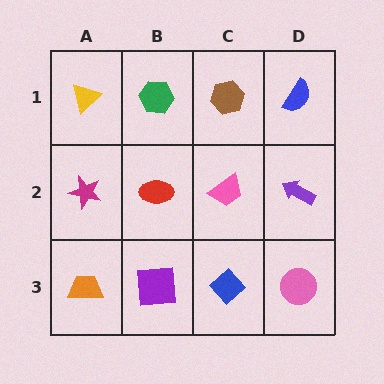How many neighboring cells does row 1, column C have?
3.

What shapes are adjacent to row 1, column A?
A magenta star (row 2, column A), a green hexagon (row 1, column B).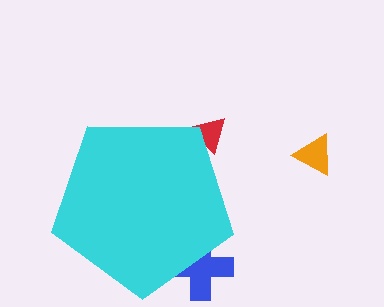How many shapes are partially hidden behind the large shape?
2 shapes are partially hidden.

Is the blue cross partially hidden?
Yes, the blue cross is partially hidden behind the cyan pentagon.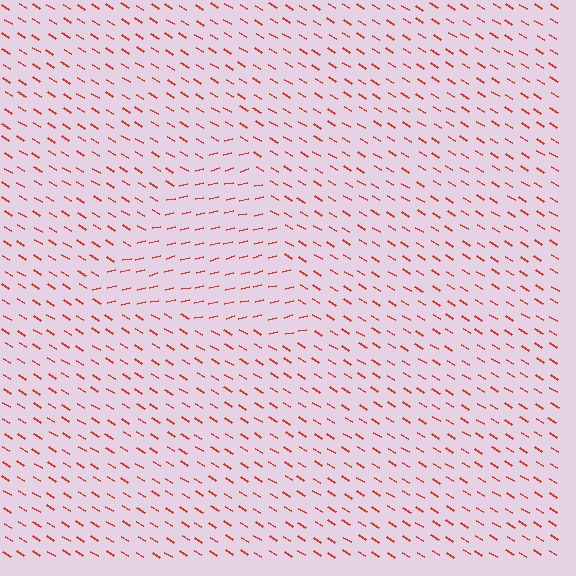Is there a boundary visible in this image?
Yes, there is a texture boundary formed by a change in line orientation.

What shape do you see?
I see a triangle.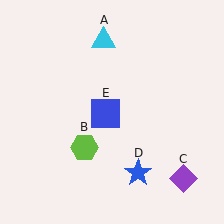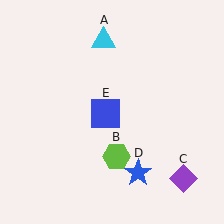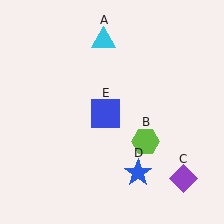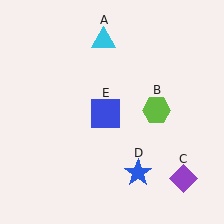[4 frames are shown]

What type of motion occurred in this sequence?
The lime hexagon (object B) rotated counterclockwise around the center of the scene.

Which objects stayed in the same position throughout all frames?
Cyan triangle (object A) and purple diamond (object C) and blue star (object D) and blue square (object E) remained stationary.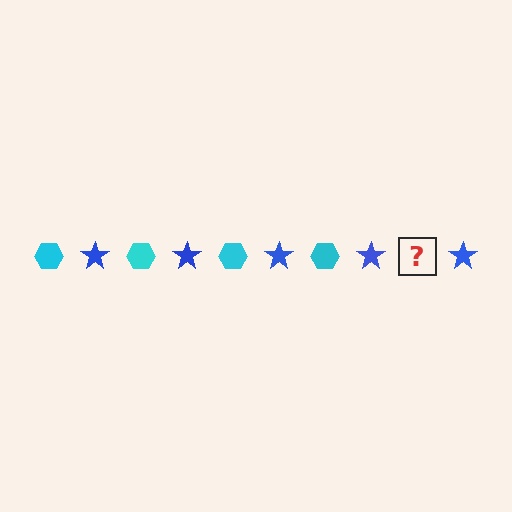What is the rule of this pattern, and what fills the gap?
The rule is that the pattern alternates between cyan hexagon and blue star. The gap should be filled with a cyan hexagon.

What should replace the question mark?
The question mark should be replaced with a cyan hexagon.